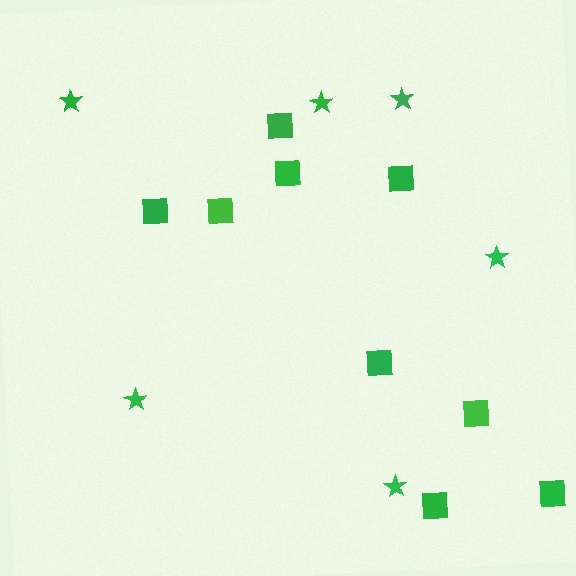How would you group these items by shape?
There are 2 groups: one group of stars (6) and one group of squares (9).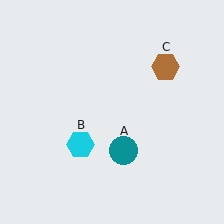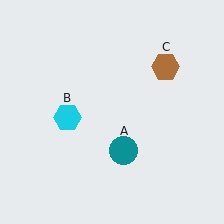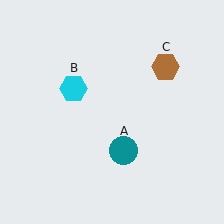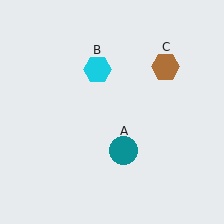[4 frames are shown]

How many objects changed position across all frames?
1 object changed position: cyan hexagon (object B).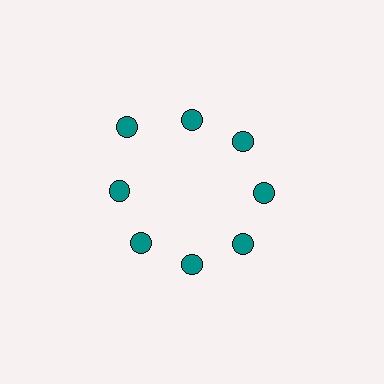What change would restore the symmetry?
The symmetry would be restored by moving it inward, back onto the ring so that all 8 circles sit at equal angles and equal distance from the center.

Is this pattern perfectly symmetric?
No. The 8 teal circles are arranged in a ring, but one element near the 10 o'clock position is pushed outward from the center, breaking the 8-fold rotational symmetry.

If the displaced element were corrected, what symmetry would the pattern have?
It would have 8-fold rotational symmetry — the pattern would map onto itself every 45 degrees.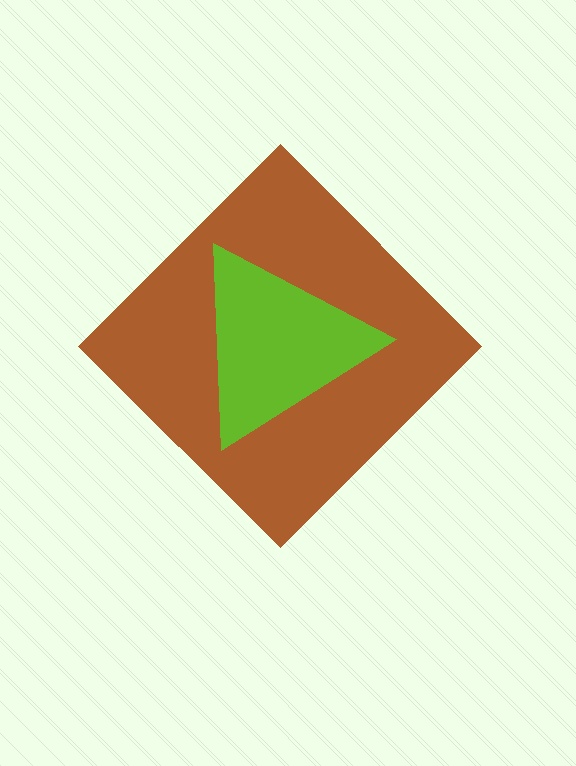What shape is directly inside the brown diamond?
The lime triangle.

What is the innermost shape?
The lime triangle.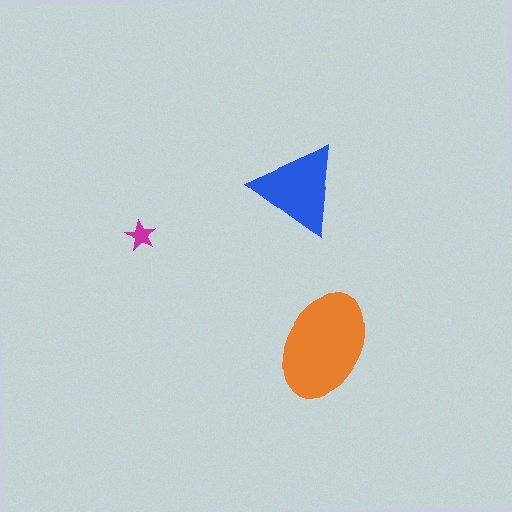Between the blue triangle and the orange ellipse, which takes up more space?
The orange ellipse.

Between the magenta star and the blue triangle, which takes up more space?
The blue triangle.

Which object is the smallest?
The magenta star.